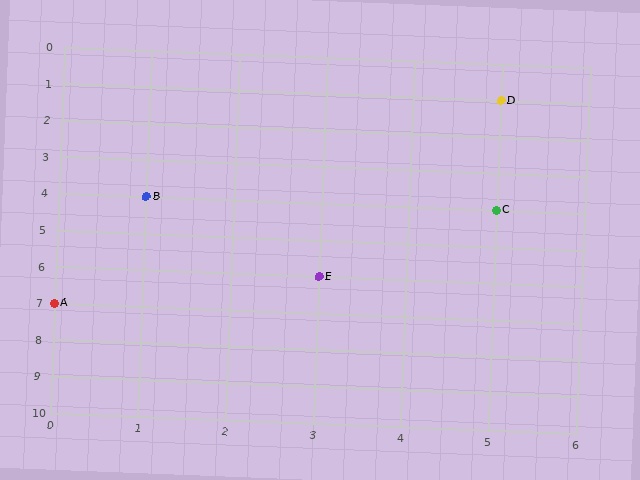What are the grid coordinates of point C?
Point C is at grid coordinates (5, 4).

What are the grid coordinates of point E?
Point E is at grid coordinates (3, 6).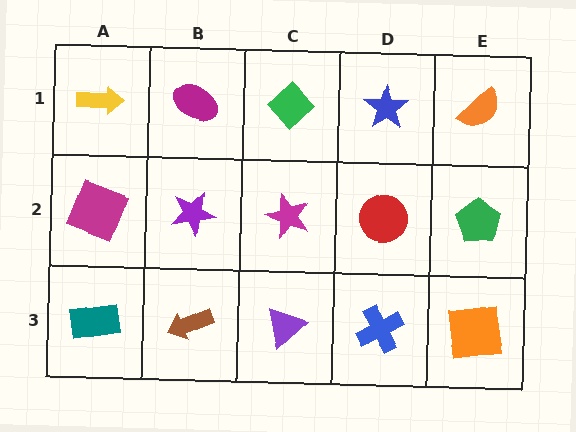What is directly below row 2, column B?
A brown arrow.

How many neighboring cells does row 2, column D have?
4.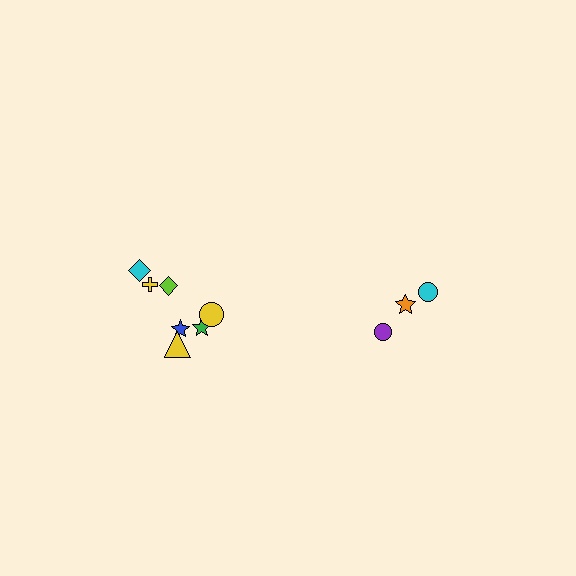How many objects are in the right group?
There are 3 objects.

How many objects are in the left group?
There are 7 objects.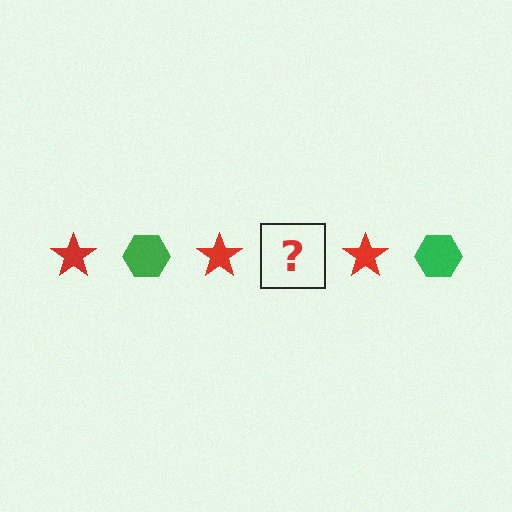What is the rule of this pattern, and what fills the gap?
The rule is that the pattern alternates between red star and green hexagon. The gap should be filled with a green hexagon.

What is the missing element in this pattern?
The missing element is a green hexagon.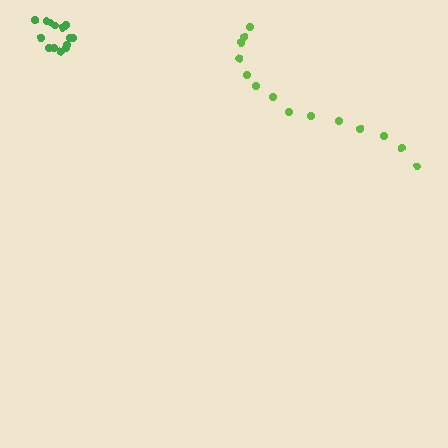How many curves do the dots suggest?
There are 2 distinct paths.